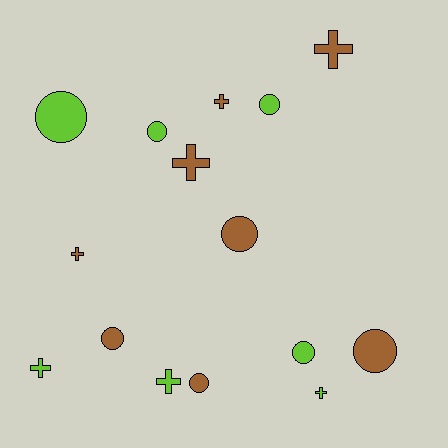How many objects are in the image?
There are 15 objects.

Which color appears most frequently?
Brown, with 8 objects.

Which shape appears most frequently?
Circle, with 8 objects.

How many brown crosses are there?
There are 4 brown crosses.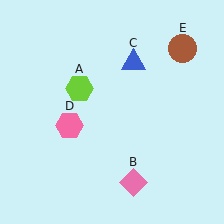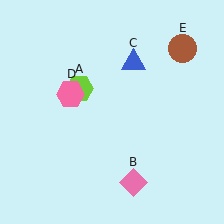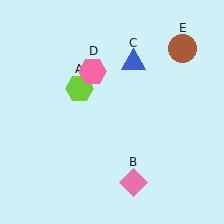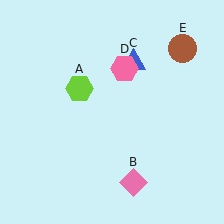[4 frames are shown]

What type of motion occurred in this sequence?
The pink hexagon (object D) rotated clockwise around the center of the scene.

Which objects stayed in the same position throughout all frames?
Lime hexagon (object A) and pink diamond (object B) and blue triangle (object C) and brown circle (object E) remained stationary.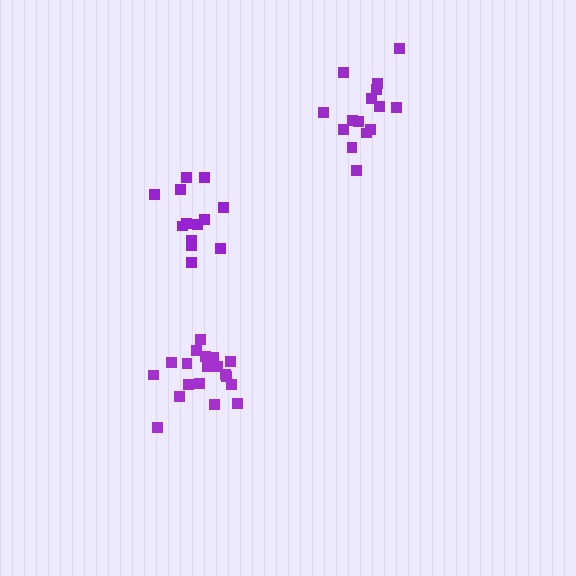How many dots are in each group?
Group 1: 13 dots, Group 2: 19 dots, Group 3: 15 dots (47 total).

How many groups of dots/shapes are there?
There are 3 groups.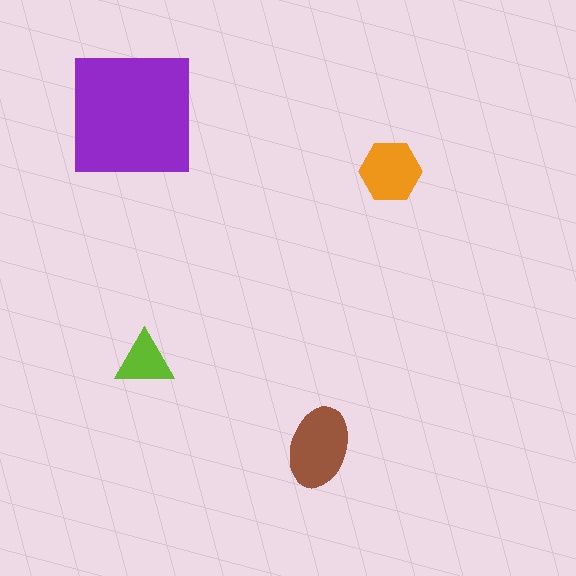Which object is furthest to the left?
The purple square is leftmost.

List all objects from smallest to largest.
The lime triangle, the orange hexagon, the brown ellipse, the purple square.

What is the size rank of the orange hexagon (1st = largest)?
3rd.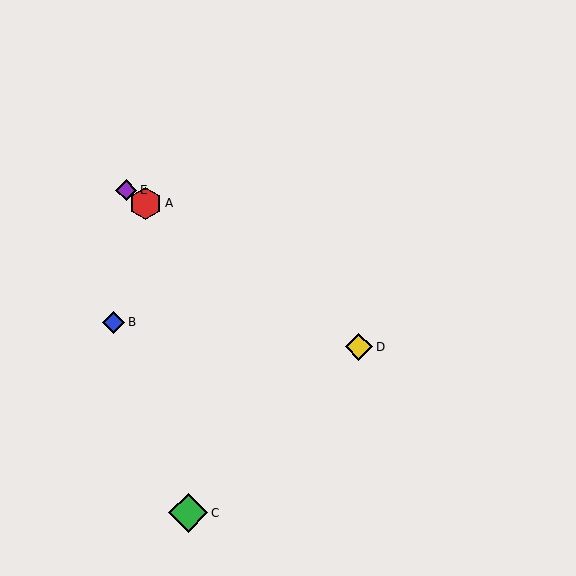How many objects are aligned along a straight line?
3 objects (A, D, E) are aligned along a straight line.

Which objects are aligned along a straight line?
Objects A, D, E are aligned along a straight line.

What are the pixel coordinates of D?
Object D is at (359, 347).